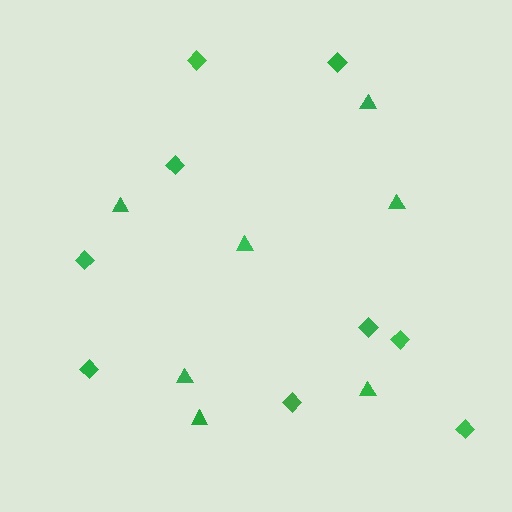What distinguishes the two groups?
There are 2 groups: one group of triangles (7) and one group of diamonds (9).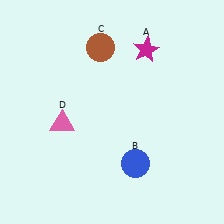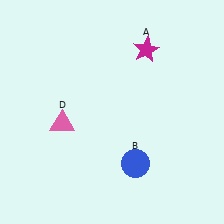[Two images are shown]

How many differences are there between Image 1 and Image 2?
There is 1 difference between the two images.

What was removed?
The brown circle (C) was removed in Image 2.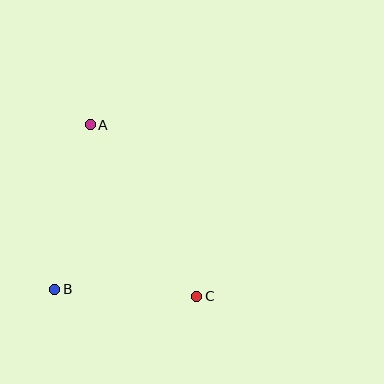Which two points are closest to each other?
Points B and C are closest to each other.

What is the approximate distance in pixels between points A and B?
The distance between A and B is approximately 168 pixels.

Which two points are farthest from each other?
Points A and C are farthest from each other.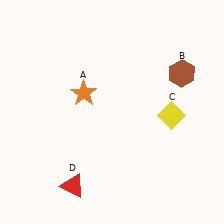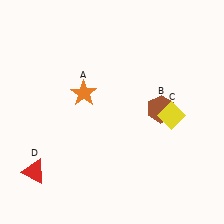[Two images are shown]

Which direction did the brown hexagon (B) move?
The brown hexagon (B) moved down.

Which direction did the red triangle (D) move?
The red triangle (D) moved left.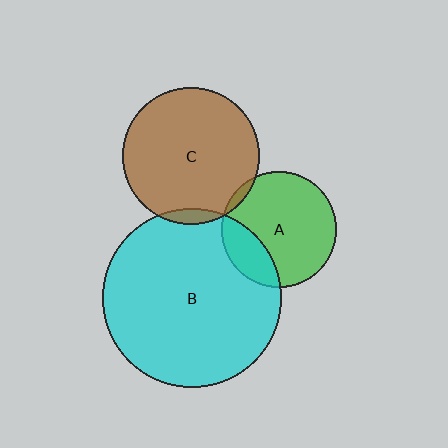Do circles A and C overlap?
Yes.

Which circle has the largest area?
Circle B (cyan).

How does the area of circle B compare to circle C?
Approximately 1.7 times.